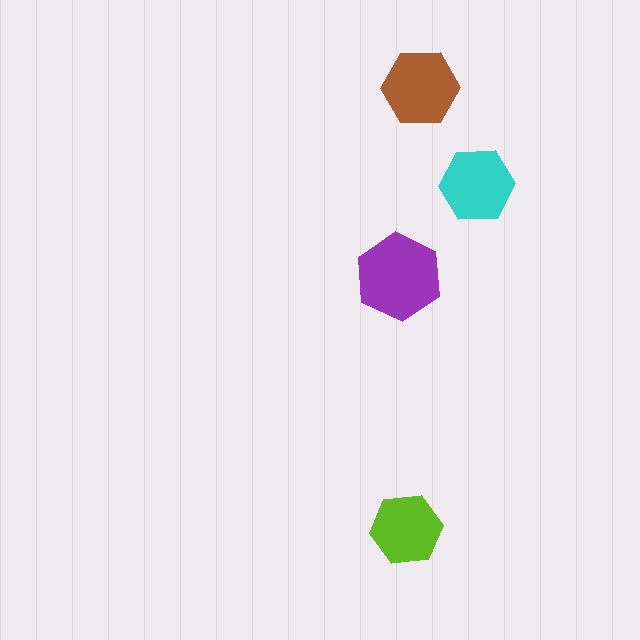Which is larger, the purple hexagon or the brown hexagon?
The purple one.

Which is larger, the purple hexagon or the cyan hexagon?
The purple one.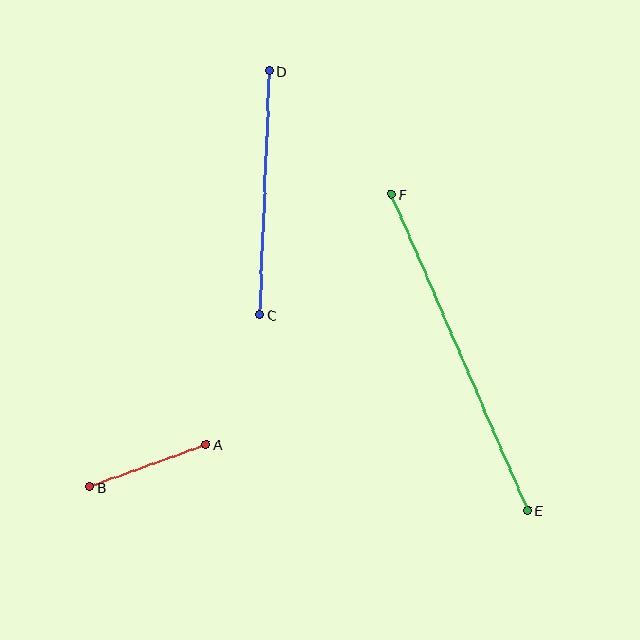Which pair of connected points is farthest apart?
Points E and F are farthest apart.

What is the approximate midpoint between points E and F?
The midpoint is at approximately (459, 352) pixels.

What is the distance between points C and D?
The distance is approximately 244 pixels.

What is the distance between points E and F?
The distance is approximately 344 pixels.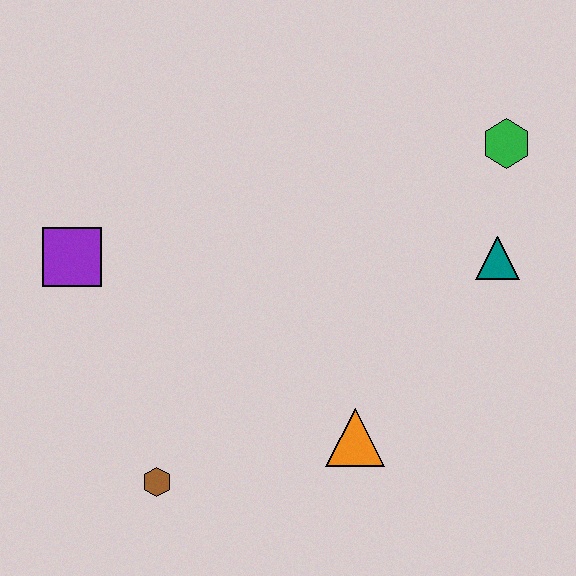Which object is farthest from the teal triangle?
The purple square is farthest from the teal triangle.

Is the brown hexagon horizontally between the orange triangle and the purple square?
Yes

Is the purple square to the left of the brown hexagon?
Yes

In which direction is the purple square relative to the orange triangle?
The purple square is to the left of the orange triangle.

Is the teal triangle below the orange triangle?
No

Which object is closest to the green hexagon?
The teal triangle is closest to the green hexagon.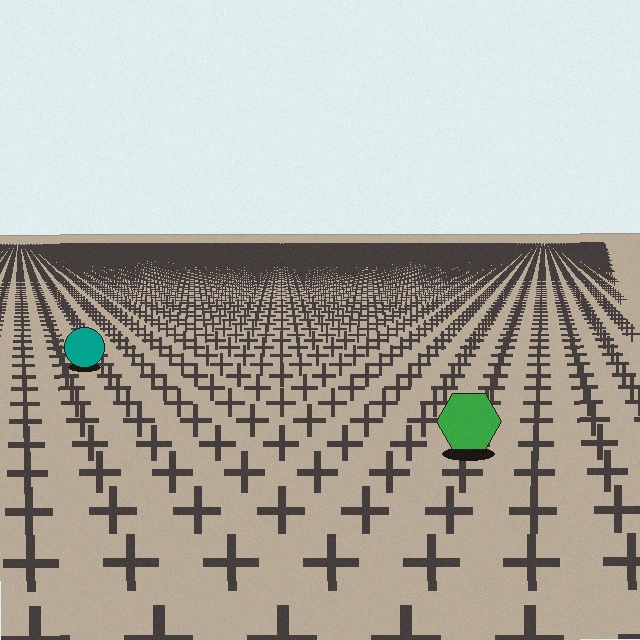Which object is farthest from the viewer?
The teal circle is farthest from the viewer. It appears smaller and the ground texture around it is denser.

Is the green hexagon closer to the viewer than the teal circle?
Yes. The green hexagon is closer — you can tell from the texture gradient: the ground texture is coarser near it.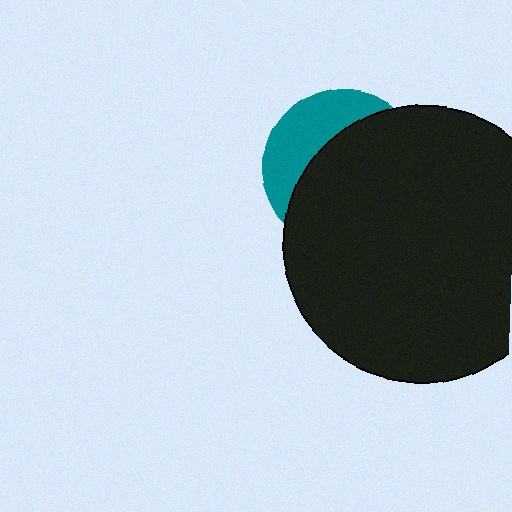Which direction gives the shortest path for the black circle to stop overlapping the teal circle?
Moving toward the lower-right gives the shortest separation.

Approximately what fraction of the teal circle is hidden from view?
Roughly 67% of the teal circle is hidden behind the black circle.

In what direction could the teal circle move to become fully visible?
The teal circle could move toward the upper-left. That would shift it out from behind the black circle entirely.